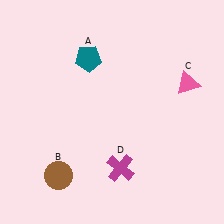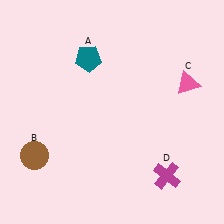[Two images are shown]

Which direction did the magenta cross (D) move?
The magenta cross (D) moved right.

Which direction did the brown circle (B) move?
The brown circle (B) moved left.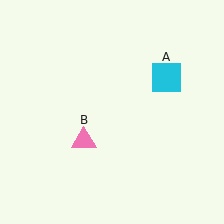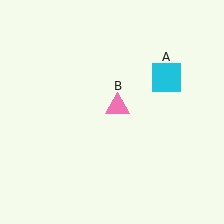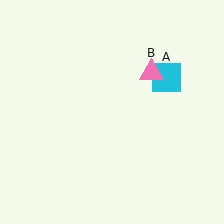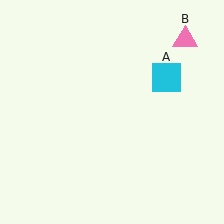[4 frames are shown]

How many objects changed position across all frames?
1 object changed position: pink triangle (object B).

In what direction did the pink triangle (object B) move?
The pink triangle (object B) moved up and to the right.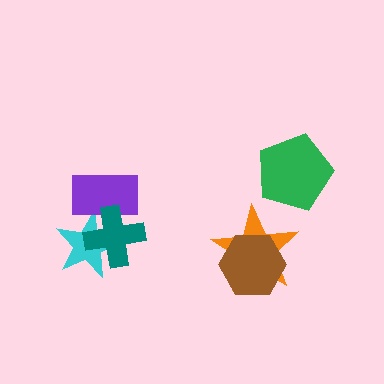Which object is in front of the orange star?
The brown hexagon is in front of the orange star.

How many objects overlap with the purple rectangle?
2 objects overlap with the purple rectangle.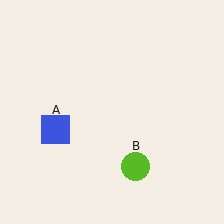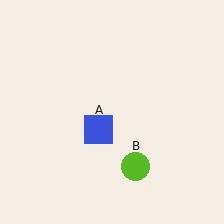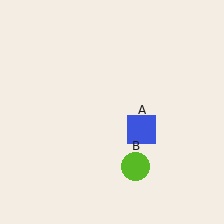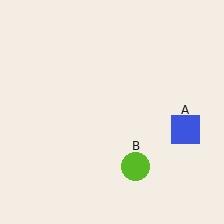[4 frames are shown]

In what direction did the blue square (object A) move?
The blue square (object A) moved right.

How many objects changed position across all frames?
1 object changed position: blue square (object A).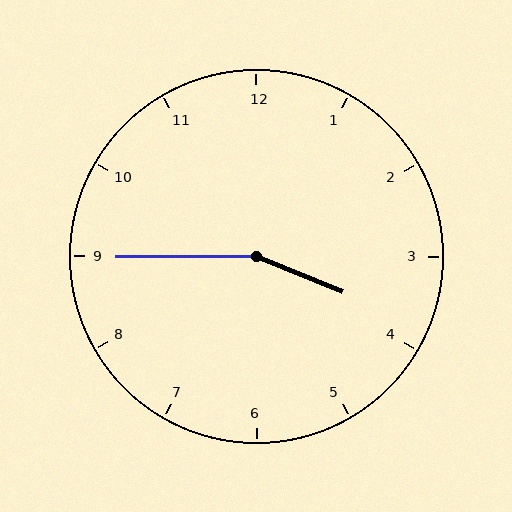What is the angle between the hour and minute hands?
Approximately 158 degrees.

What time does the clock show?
3:45.